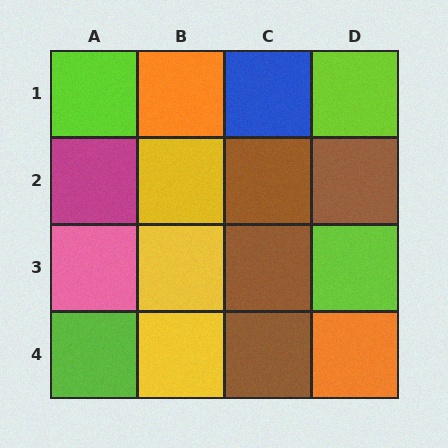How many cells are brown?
4 cells are brown.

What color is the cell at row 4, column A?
Lime.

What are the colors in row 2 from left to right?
Magenta, yellow, brown, brown.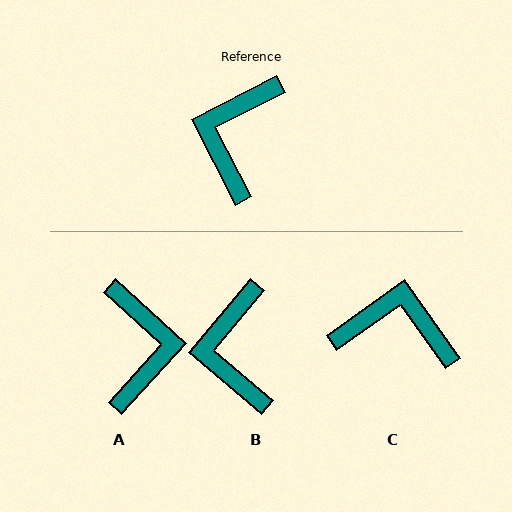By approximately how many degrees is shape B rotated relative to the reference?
Approximately 23 degrees counter-clockwise.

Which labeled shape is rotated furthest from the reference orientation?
A, about 160 degrees away.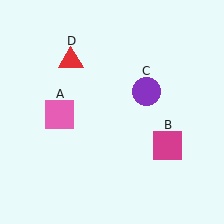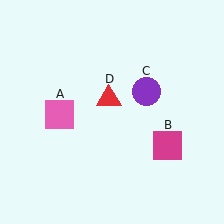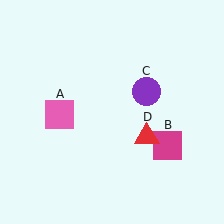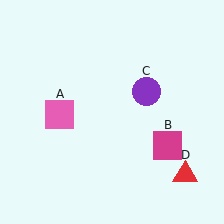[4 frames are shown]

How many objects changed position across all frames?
1 object changed position: red triangle (object D).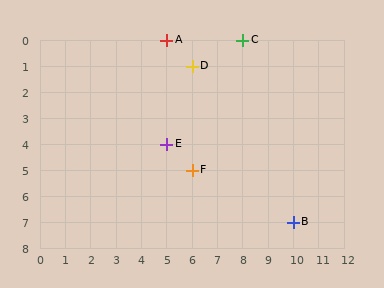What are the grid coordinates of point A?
Point A is at grid coordinates (5, 0).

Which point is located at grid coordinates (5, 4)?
Point E is at (5, 4).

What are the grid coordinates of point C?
Point C is at grid coordinates (8, 0).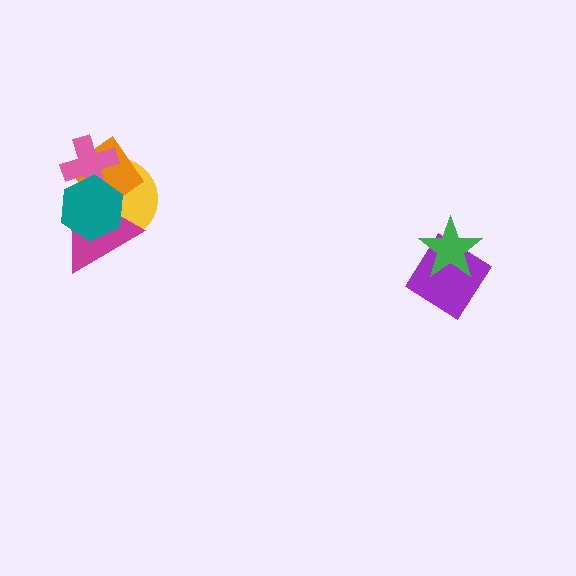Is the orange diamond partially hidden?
Yes, it is partially covered by another shape.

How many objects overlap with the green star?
1 object overlaps with the green star.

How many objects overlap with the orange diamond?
4 objects overlap with the orange diamond.